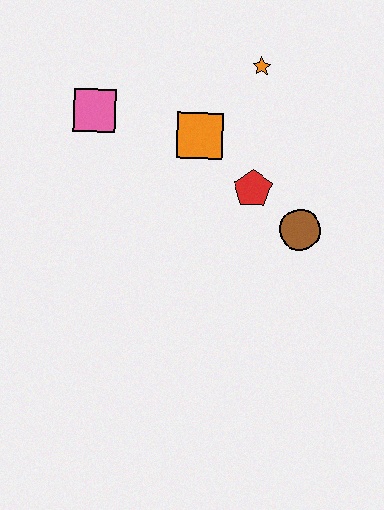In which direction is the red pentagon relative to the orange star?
The red pentagon is below the orange star.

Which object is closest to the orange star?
The orange square is closest to the orange star.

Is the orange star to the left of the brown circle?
Yes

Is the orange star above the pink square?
Yes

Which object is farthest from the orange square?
The brown circle is farthest from the orange square.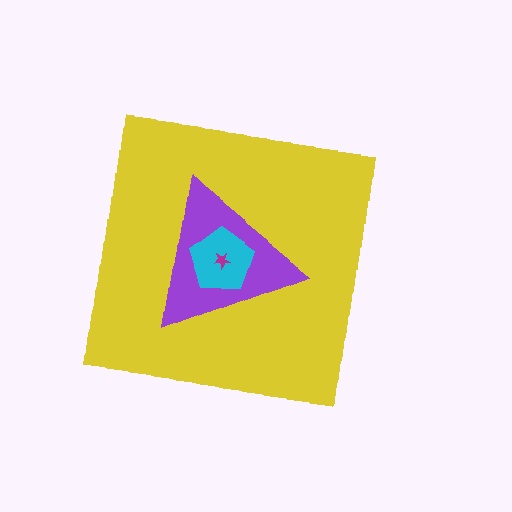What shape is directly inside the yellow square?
The purple triangle.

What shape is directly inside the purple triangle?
The cyan pentagon.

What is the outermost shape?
The yellow square.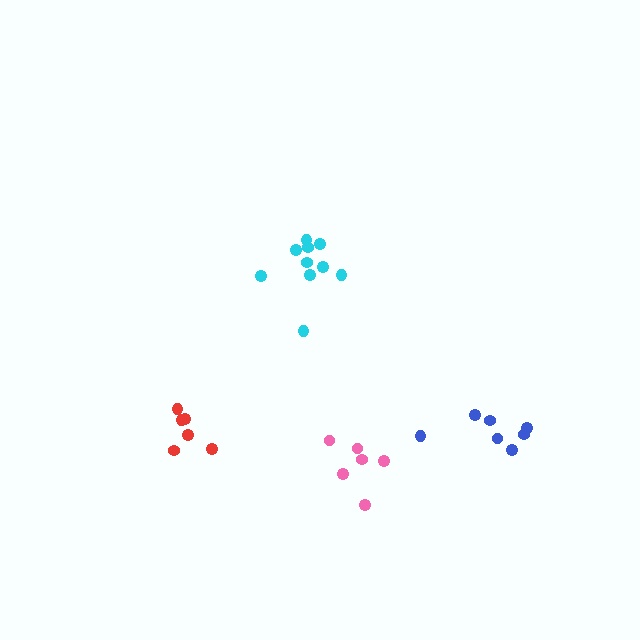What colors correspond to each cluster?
The clusters are colored: blue, red, pink, cyan.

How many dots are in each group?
Group 1: 7 dots, Group 2: 6 dots, Group 3: 6 dots, Group 4: 10 dots (29 total).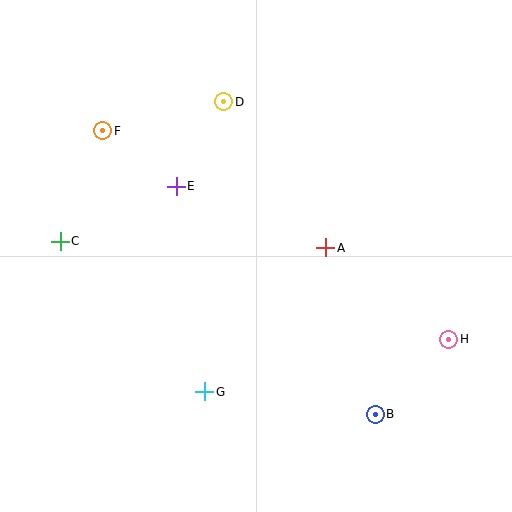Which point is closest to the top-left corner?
Point F is closest to the top-left corner.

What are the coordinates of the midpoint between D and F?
The midpoint between D and F is at (163, 116).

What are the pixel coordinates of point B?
Point B is at (375, 414).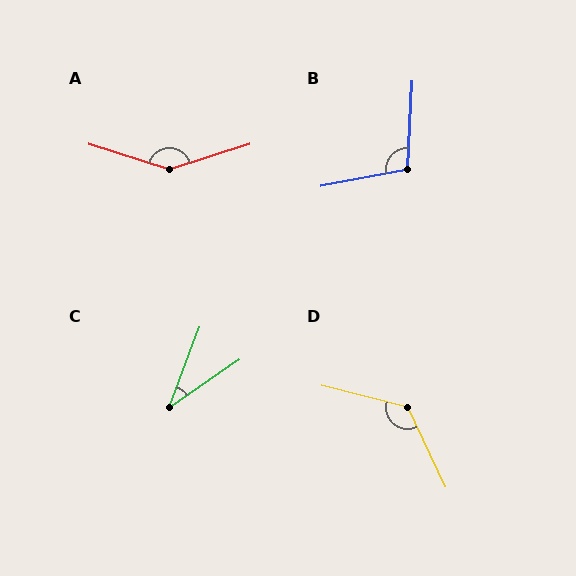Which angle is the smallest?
C, at approximately 34 degrees.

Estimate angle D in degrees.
Approximately 129 degrees.